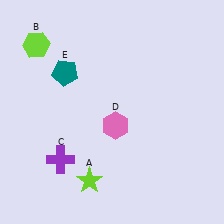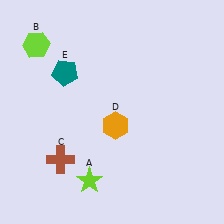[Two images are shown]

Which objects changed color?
C changed from purple to brown. D changed from pink to orange.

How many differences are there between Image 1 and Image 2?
There are 2 differences between the two images.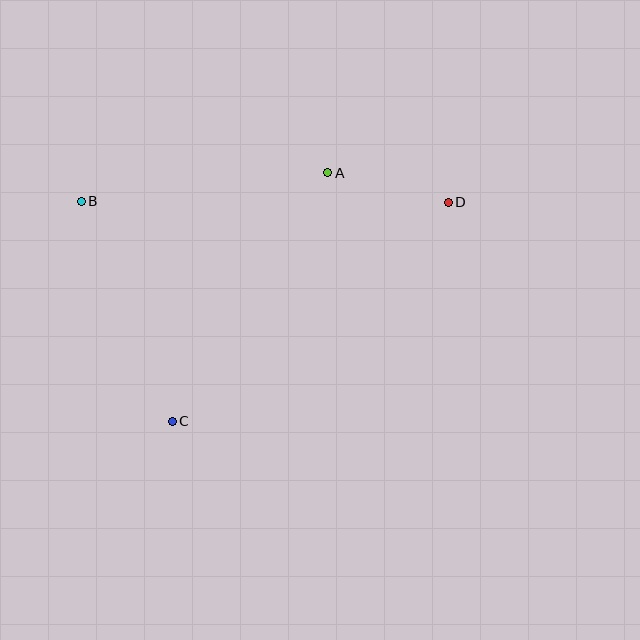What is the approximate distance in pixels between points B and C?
The distance between B and C is approximately 238 pixels.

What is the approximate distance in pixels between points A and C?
The distance between A and C is approximately 293 pixels.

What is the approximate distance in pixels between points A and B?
The distance between A and B is approximately 248 pixels.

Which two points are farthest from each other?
Points B and D are farthest from each other.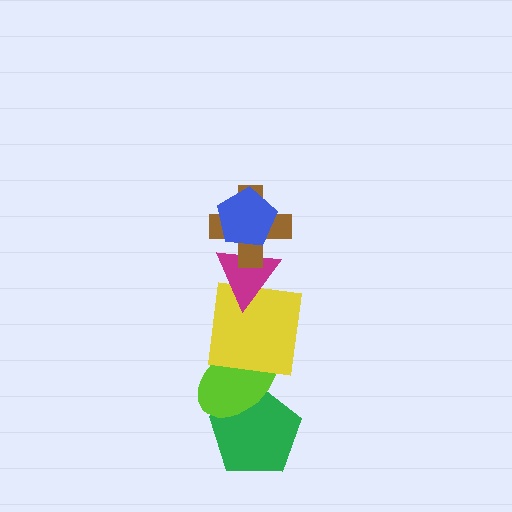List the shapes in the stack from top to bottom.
From top to bottom: the blue pentagon, the brown cross, the magenta triangle, the yellow square, the lime ellipse, the green pentagon.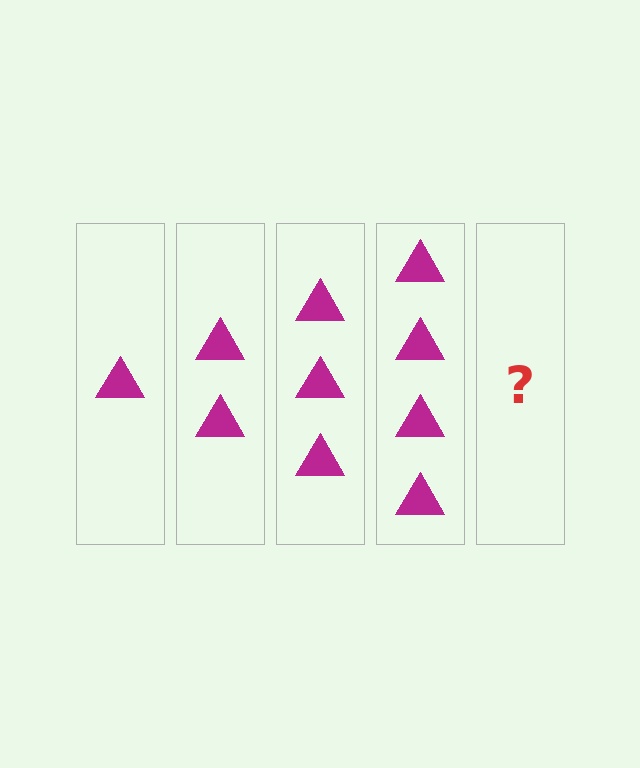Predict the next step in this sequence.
The next step is 5 triangles.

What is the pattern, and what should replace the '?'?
The pattern is that each step adds one more triangle. The '?' should be 5 triangles.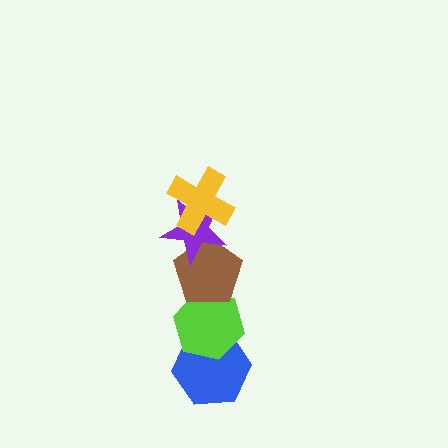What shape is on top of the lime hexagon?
The brown pentagon is on top of the lime hexagon.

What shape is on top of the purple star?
The yellow cross is on top of the purple star.